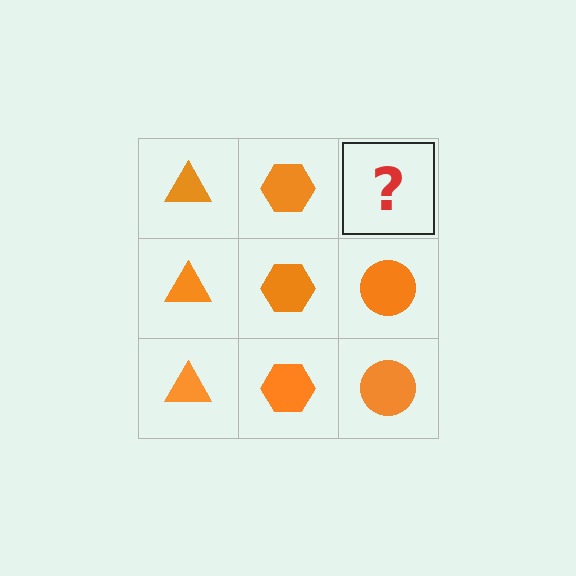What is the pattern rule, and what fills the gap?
The rule is that each column has a consistent shape. The gap should be filled with an orange circle.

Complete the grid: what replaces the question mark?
The question mark should be replaced with an orange circle.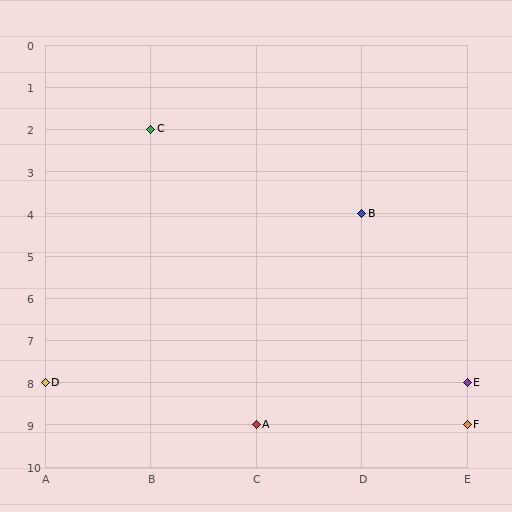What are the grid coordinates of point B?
Point B is at grid coordinates (D, 4).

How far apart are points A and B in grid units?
Points A and B are 1 column and 5 rows apart (about 5.1 grid units diagonally).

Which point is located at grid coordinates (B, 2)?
Point C is at (B, 2).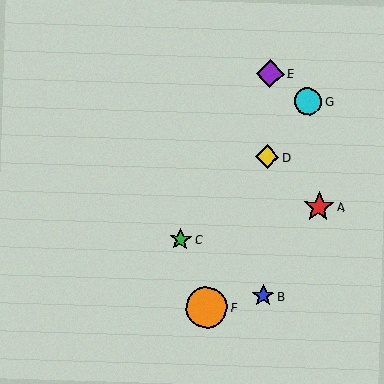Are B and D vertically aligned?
Yes, both are at x≈263.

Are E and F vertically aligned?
No, E is at x≈270 and F is at x≈206.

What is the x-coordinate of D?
Object D is at x≈267.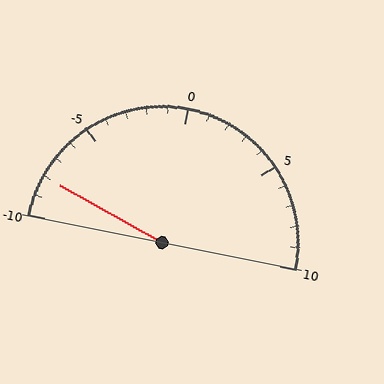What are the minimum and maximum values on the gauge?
The gauge ranges from -10 to 10.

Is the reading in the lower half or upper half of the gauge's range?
The reading is in the lower half of the range (-10 to 10).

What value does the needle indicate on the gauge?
The needle indicates approximately -8.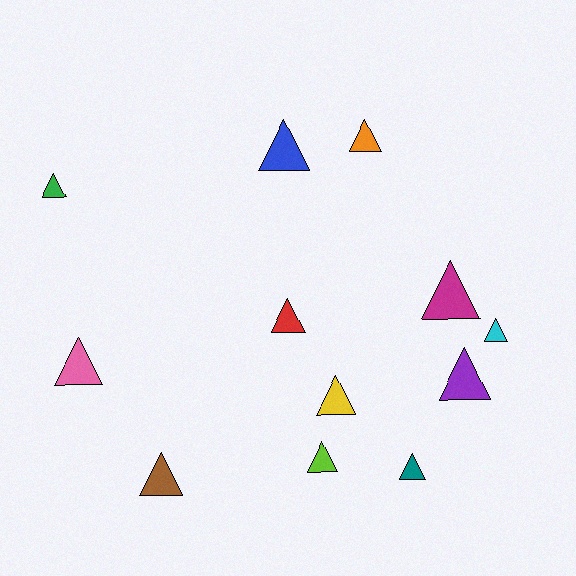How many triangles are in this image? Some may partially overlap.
There are 12 triangles.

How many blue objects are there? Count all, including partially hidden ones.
There is 1 blue object.